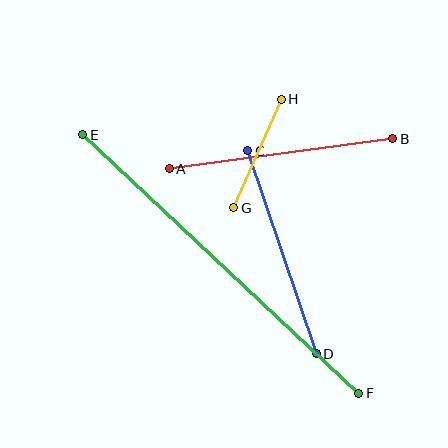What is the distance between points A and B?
The distance is approximately 225 pixels.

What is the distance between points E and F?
The distance is approximately 378 pixels.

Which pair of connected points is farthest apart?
Points E and F are farthest apart.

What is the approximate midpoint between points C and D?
The midpoint is at approximately (282, 252) pixels.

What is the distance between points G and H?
The distance is approximately 119 pixels.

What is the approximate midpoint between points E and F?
The midpoint is at approximately (221, 264) pixels.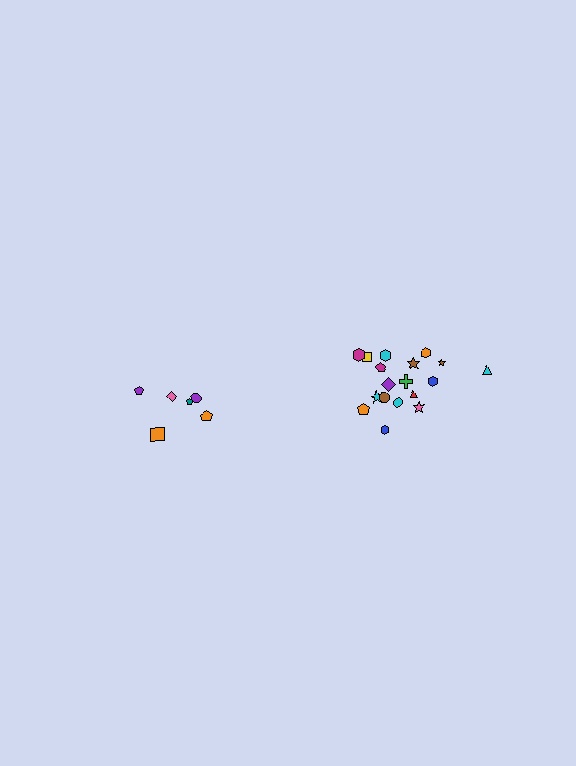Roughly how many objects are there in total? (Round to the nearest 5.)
Roughly 25 objects in total.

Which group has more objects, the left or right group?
The right group.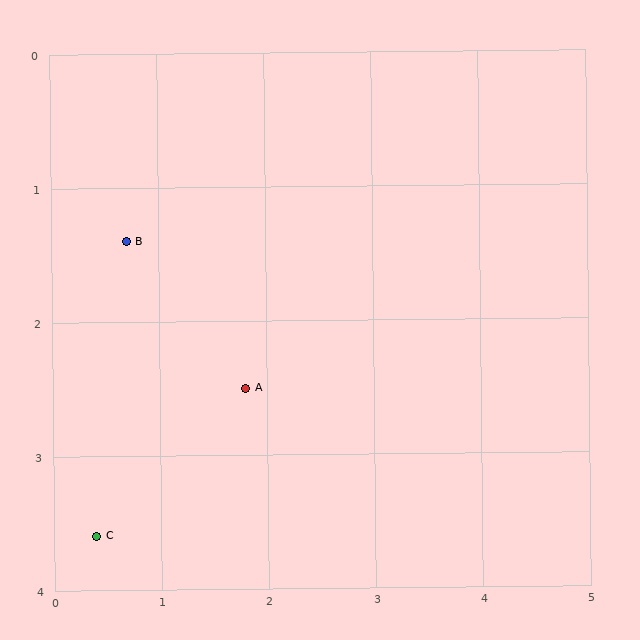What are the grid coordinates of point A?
Point A is at approximately (1.8, 2.5).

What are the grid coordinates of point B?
Point B is at approximately (0.7, 1.4).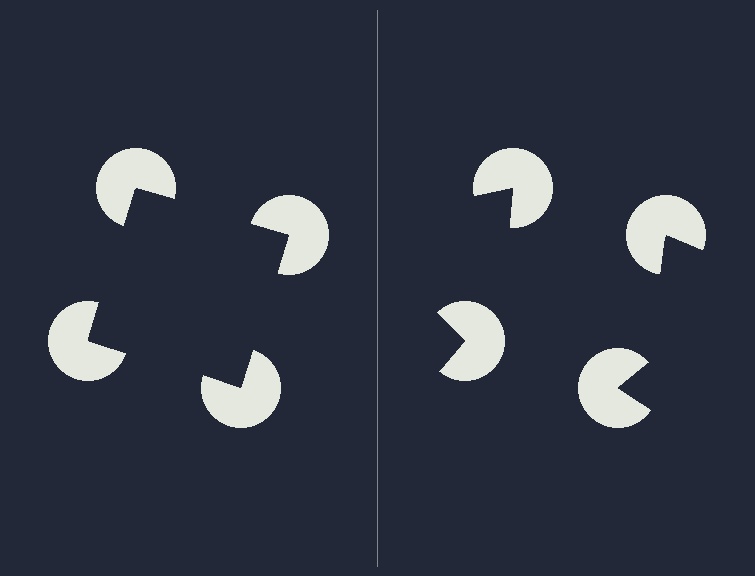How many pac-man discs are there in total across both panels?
8 — 4 on each side.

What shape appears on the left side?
An illusory square.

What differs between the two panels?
The pac-man discs are positioned identically on both sides; only the wedge orientations differ. On the left they align to a square; on the right they are misaligned.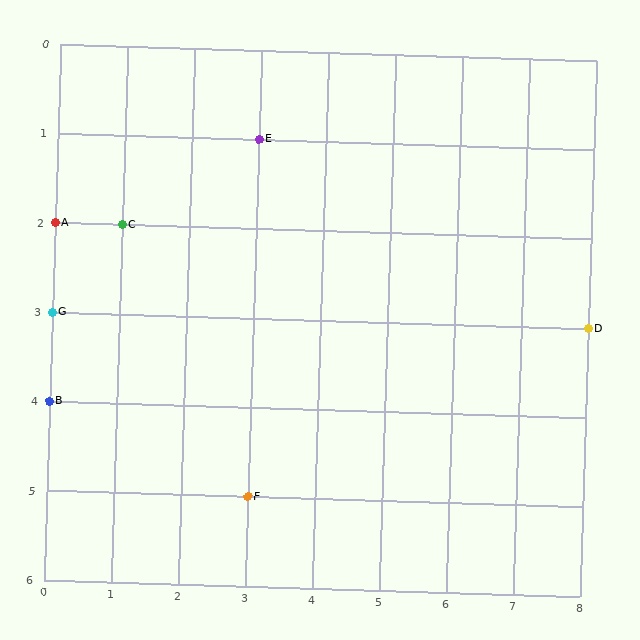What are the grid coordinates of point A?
Point A is at grid coordinates (0, 2).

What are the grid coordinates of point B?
Point B is at grid coordinates (0, 4).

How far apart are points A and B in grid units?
Points A and B are 2 rows apart.